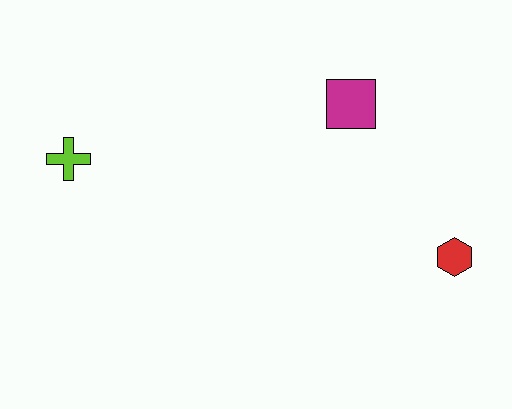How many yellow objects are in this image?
There are no yellow objects.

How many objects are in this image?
There are 3 objects.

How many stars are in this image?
There are no stars.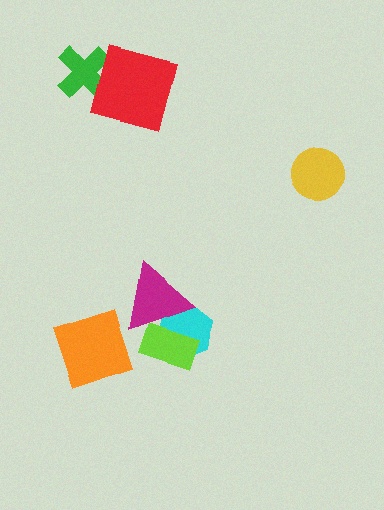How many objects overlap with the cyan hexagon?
2 objects overlap with the cyan hexagon.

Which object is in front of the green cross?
The red square is in front of the green cross.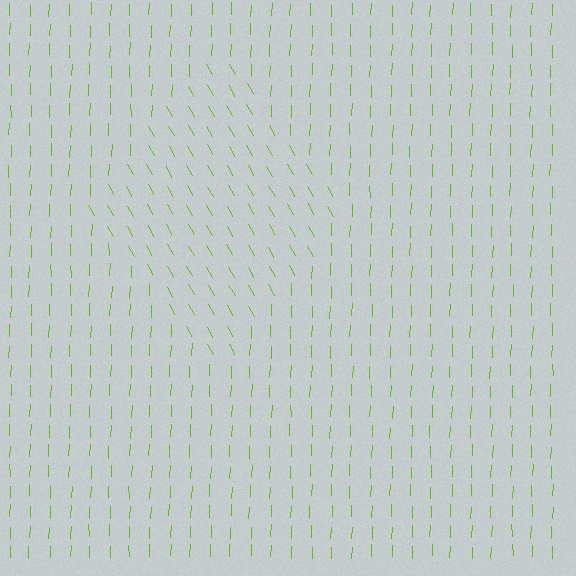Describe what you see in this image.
The image is filled with small lime line segments. A diamond region in the image has lines oriented differently from the surrounding lines, creating a visible texture boundary.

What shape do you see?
I see a diamond.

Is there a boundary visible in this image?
Yes, there is a texture boundary formed by a change in line orientation.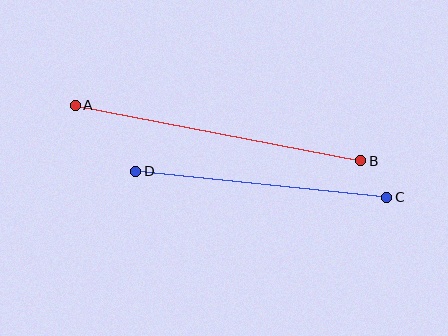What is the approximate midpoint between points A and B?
The midpoint is at approximately (218, 133) pixels.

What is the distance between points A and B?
The distance is approximately 291 pixels.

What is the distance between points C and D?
The distance is approximately 252 pixels.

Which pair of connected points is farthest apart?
Points A and B are farthest apart.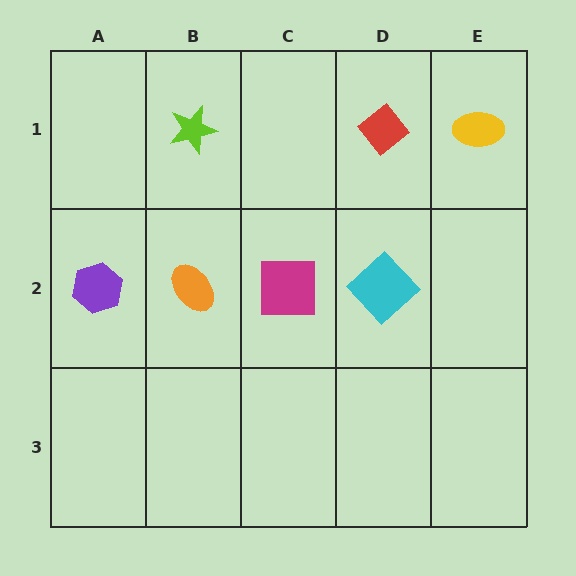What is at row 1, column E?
A yellow ellipse.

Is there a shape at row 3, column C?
No, that cell is empty.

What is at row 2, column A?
A purple hexagon.